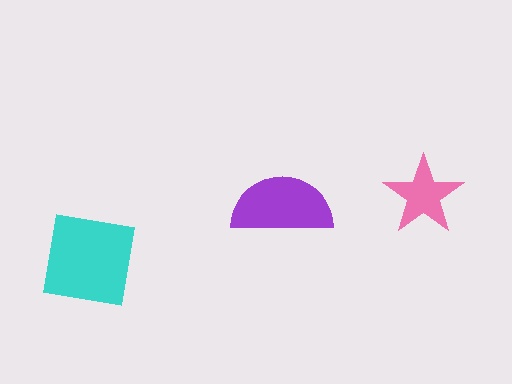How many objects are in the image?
There are 3 objects in the image.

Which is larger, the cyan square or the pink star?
The cyan square.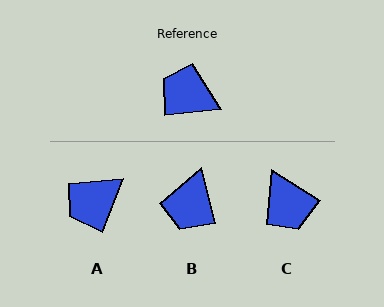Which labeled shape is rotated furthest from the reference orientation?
C, about 143 degrees away.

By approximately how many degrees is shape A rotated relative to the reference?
Approximately 64 degrees counter-clockwise.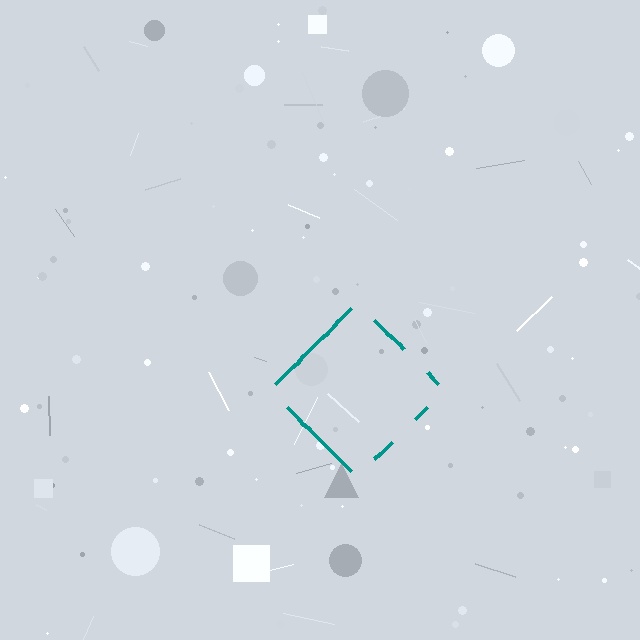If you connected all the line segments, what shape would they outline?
They would outline a diamond.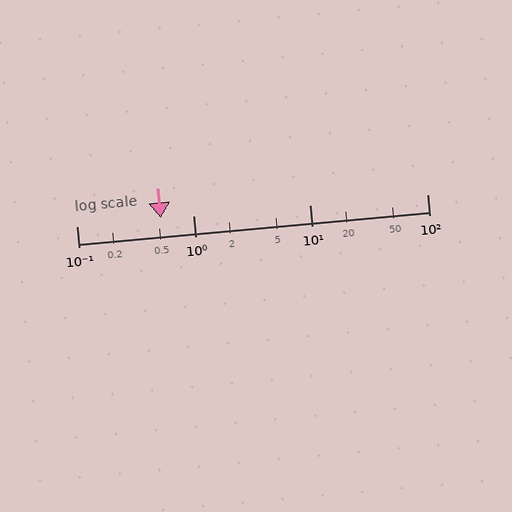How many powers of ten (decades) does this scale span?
The scale spans 3 decades, from 0.1 to 100.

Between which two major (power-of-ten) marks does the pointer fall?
The pointer is between 0.1 and 1.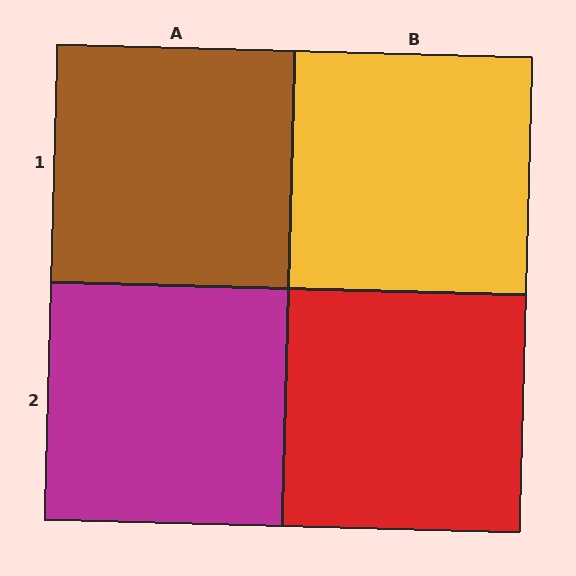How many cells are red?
1 cell is red.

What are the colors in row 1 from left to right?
Brown, yellow.